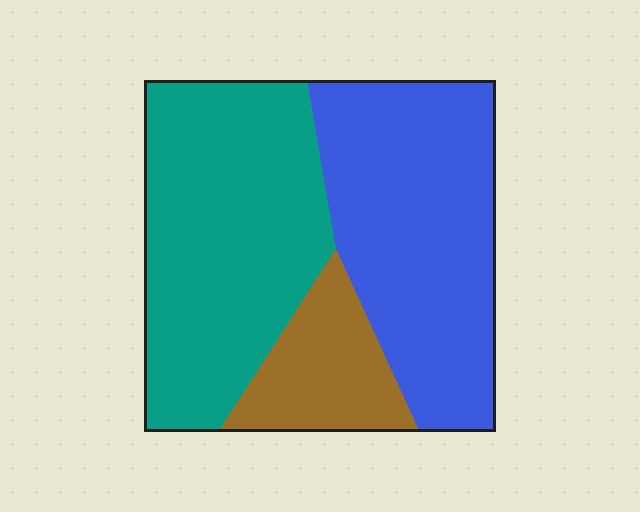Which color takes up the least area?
Brown, at roughly 15%.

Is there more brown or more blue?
Blue.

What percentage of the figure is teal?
Teal takes up about two fifths (2/5) of the figure.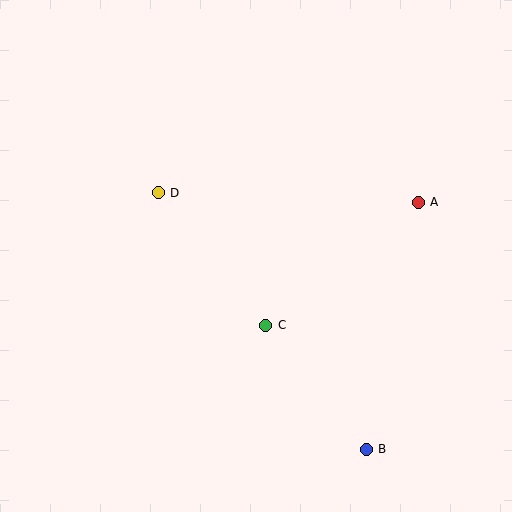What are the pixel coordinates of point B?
Point B is at (366, 449).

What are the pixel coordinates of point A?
Point A is at (418, 202).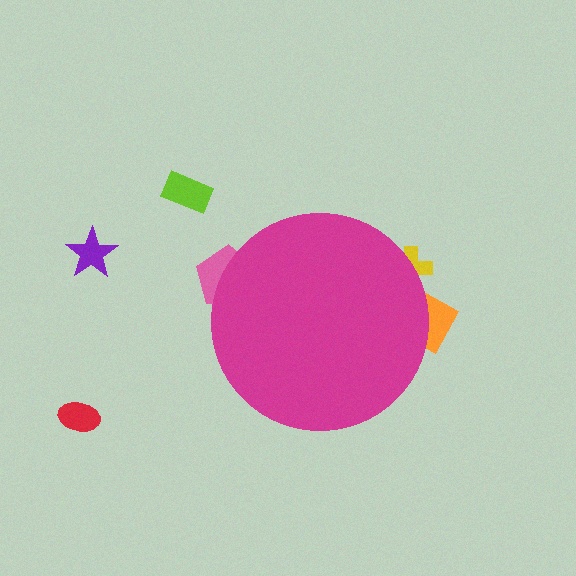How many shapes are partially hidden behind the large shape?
3 shapes are partially hidden.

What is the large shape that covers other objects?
A magenta circle.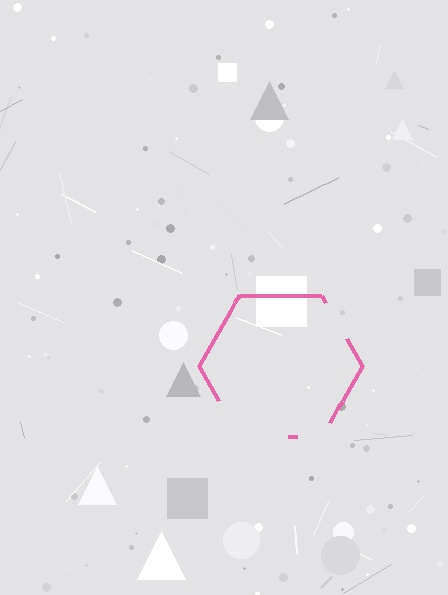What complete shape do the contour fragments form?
The contour fragments form a hexagon.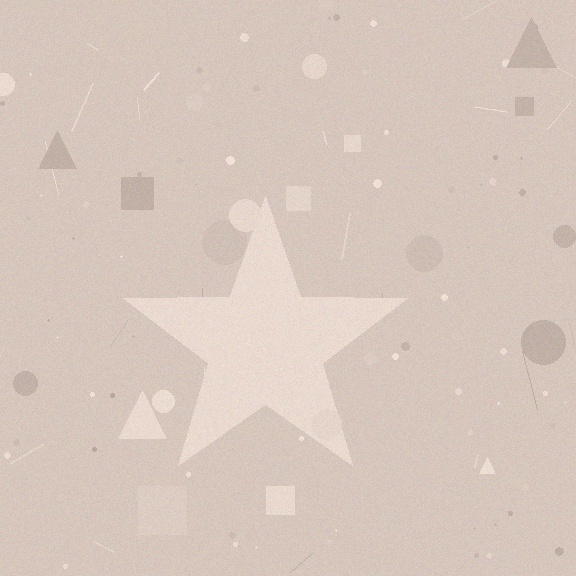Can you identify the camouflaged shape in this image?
The camouflaged shape is a star.